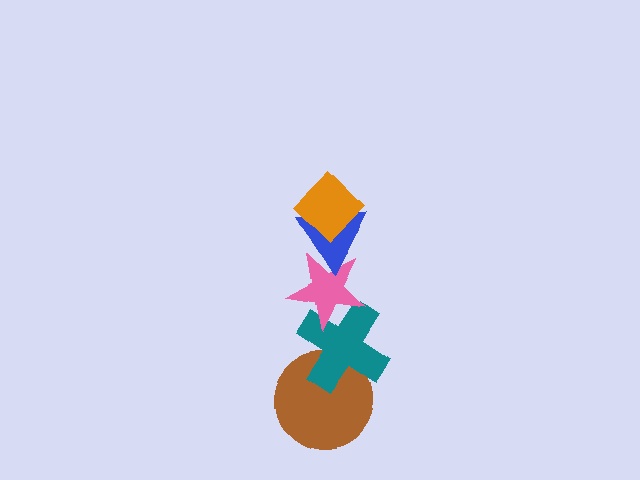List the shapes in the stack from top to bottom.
From top to bottom: the orange diamond, the blue triangle, the pink star, the teal cross, the brown circle.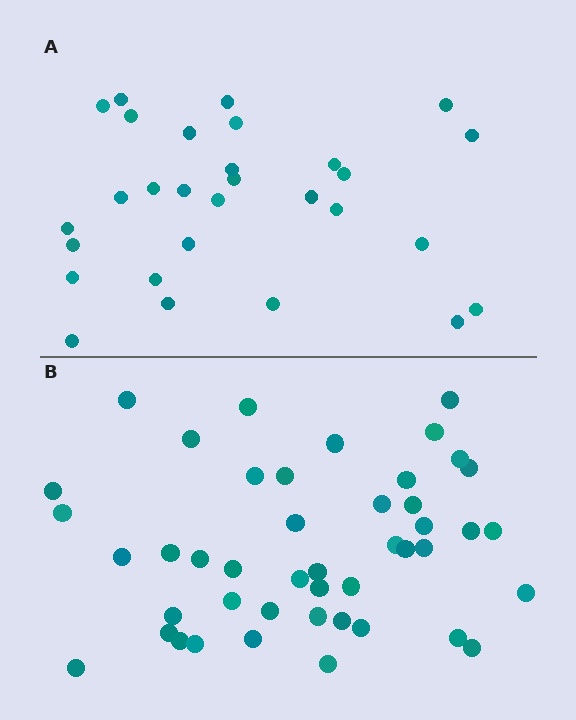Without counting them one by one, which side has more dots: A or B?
Region B (the bottom region) has more dots.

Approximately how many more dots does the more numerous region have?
Region B has approximately 15 more dots than region A.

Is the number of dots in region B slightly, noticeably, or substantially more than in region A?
Region B has substantially more. The ratio is roughly 1.6 to 1.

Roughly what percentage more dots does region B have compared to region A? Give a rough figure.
About 55% more.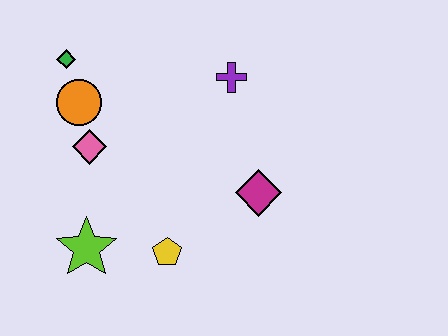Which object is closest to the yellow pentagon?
The lime star is closest to the yellow pentagon.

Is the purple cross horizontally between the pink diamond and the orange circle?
No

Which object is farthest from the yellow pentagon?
The green diamond is farthest from the yellow pentagon.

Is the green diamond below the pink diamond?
No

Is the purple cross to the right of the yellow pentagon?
Yes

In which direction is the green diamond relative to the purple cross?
The green diamond is to the left of the purple cross.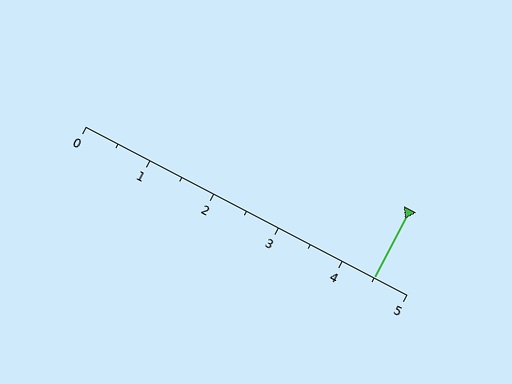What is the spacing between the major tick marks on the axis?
The major ticks are spaced 1 apart.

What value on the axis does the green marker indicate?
The marker indicates approximately 4.5.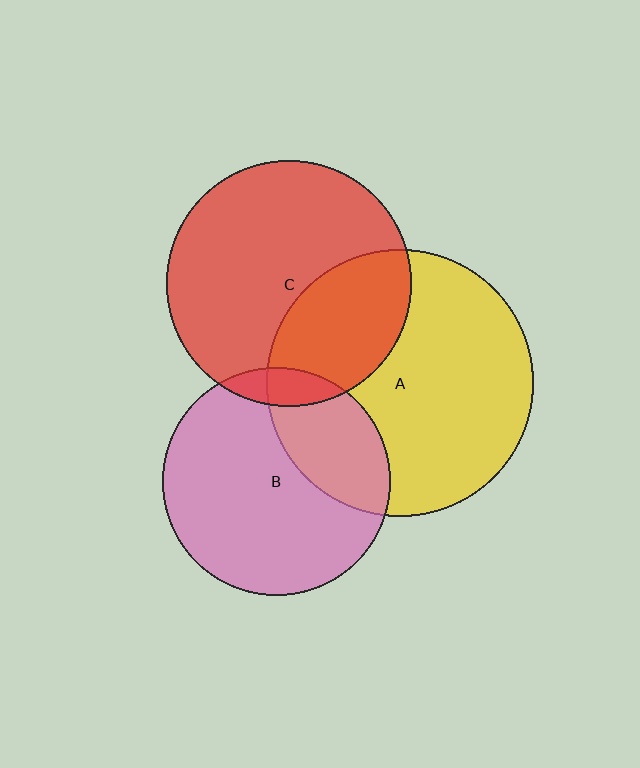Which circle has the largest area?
Circle A (yellow).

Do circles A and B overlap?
Yes.